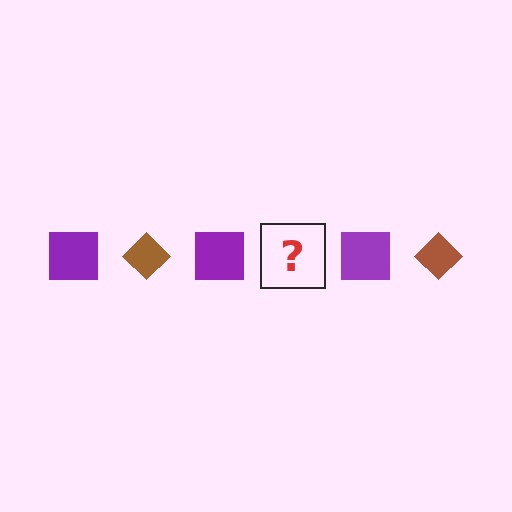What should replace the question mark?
The question mark should be replaced with a brown diamond.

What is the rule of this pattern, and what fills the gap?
The rule is that the pattern alternates between purple square and brown diamond. The gap should be filled with a brown diamond.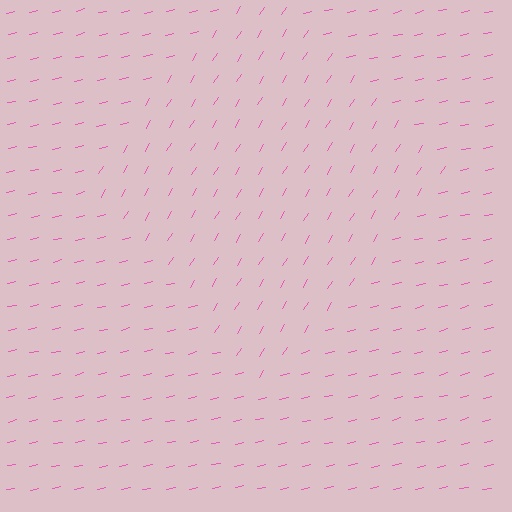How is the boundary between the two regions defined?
The boundary is defined purely by a change in line orientation (approximately 45 degrees difference). All lines are the same color and thickness.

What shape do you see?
I see a diamond.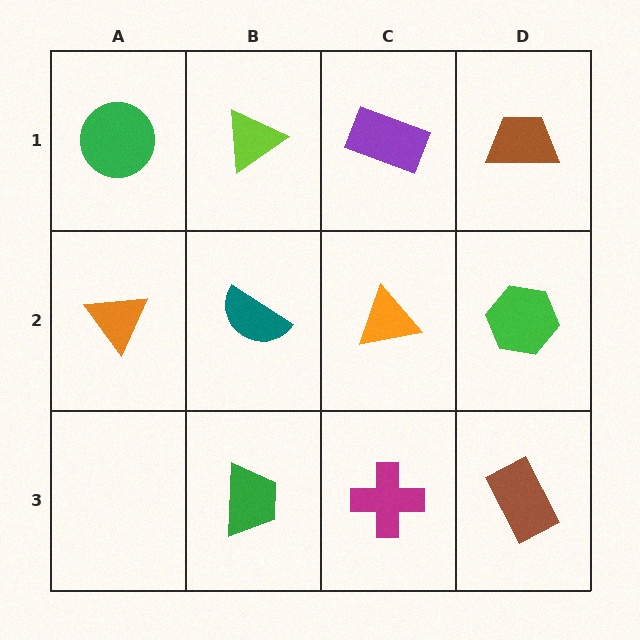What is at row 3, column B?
A green trapezoid.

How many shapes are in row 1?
4 shapes.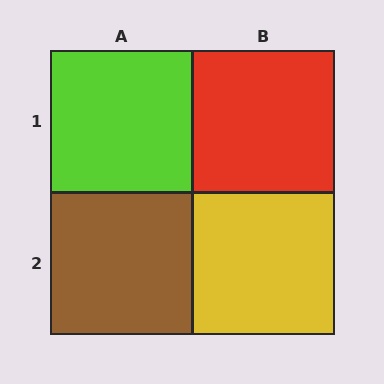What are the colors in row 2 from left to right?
Brown, yellow.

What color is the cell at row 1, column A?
Lime.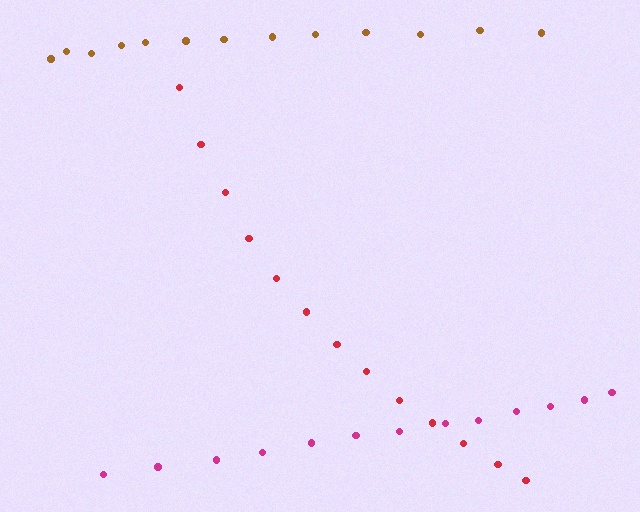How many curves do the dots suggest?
There are 3 distinct paths.